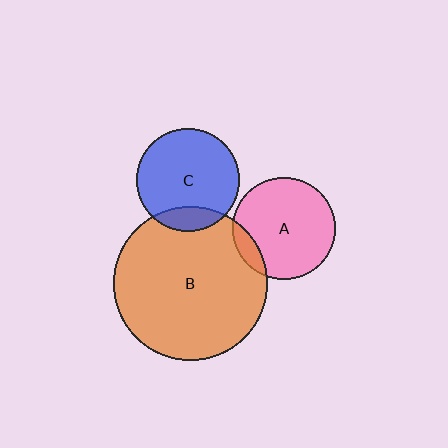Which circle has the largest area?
Circle B (orange).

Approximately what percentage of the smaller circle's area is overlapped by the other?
Approximately 10%.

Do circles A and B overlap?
Yes.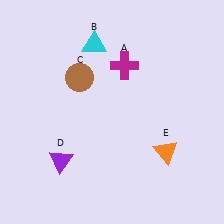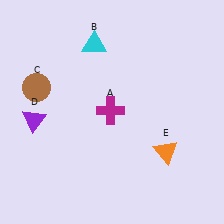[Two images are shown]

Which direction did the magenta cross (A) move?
The magenta cross (A) moved down.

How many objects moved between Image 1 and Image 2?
3 objects moved between the two images.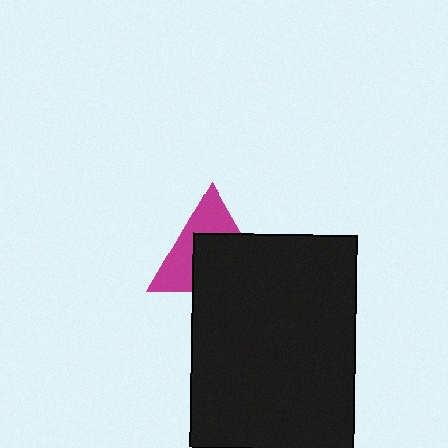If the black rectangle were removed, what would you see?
You would see the complete magenta triangle.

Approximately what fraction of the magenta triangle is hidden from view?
Roughly 54% of the magenta triangle is hidden behind the black rectangle.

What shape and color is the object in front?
The object in front is a black rectangle.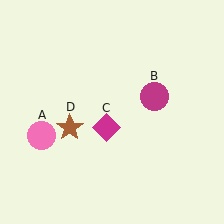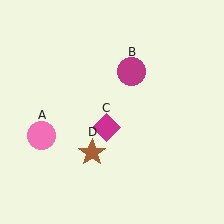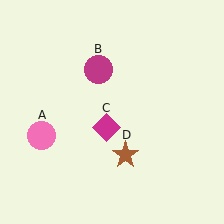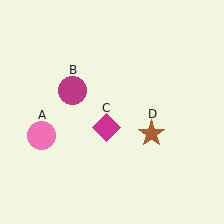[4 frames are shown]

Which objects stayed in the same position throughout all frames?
Pink circle (object A) and magenta diamond (object C) remained stationary.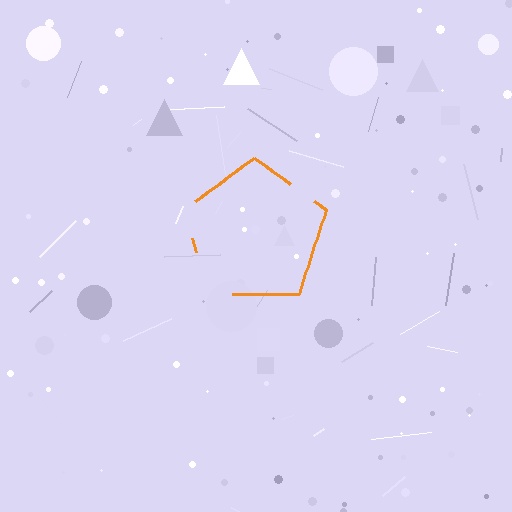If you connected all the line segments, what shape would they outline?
They would outline a pentagon.